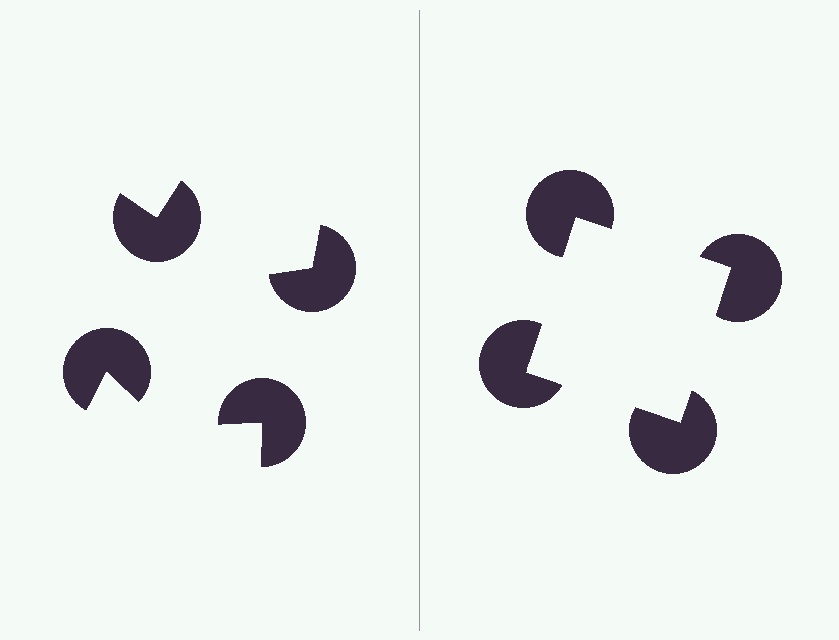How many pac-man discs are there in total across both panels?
8 — 4 on each side.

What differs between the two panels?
The pac-man discs are positioned identically on both sides; only the wedge orientations differ. On the right they align to a square; on the left they are misaligned.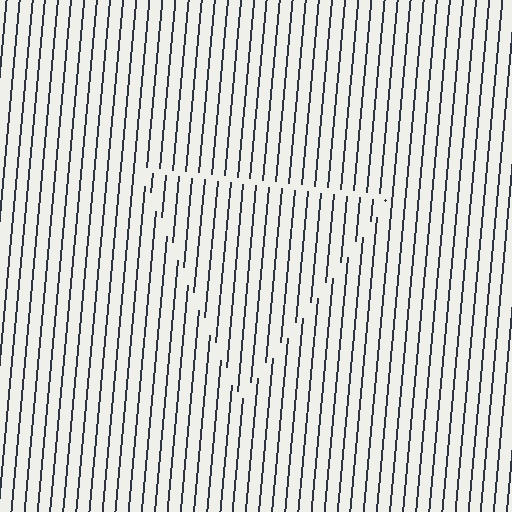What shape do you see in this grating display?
An illusory triangle. The interior of the shape contains the same grating, shifted by half a period — the contour is defined by the phase discontinuity where line-ends from the inner and outer gratings abut.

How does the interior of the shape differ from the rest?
The interior of the shape contains the same grating, shifted by half a period — the contour is defined by the phase discontinuity where line-ends from the inner and outer gratings abut.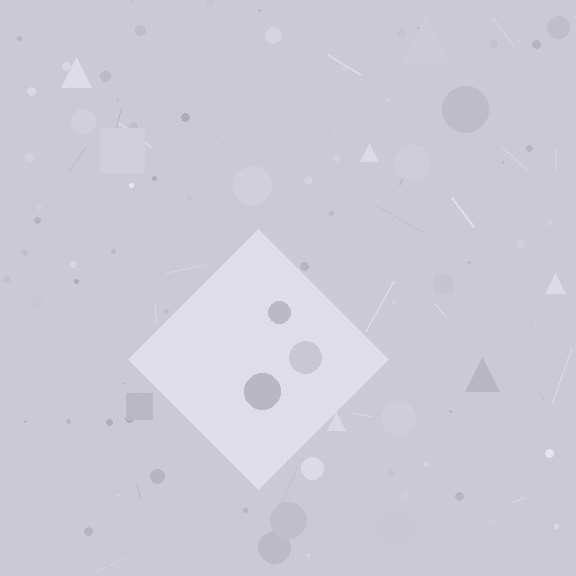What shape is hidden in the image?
A diamond is hidden in the image.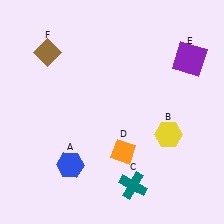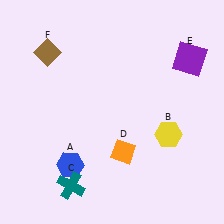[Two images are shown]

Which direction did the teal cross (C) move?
The teal cross (C) moved left.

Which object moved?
The teal cross (C) moved left.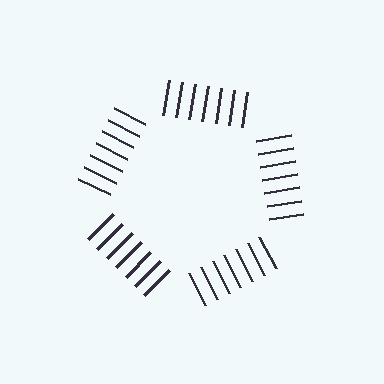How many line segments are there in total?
35 — 7 along each of the 5 edges.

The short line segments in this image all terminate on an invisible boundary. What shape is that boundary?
An illusory pentagon — the line segments terminate on its edges but no continuous stroke is drawn.